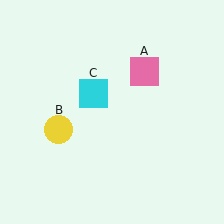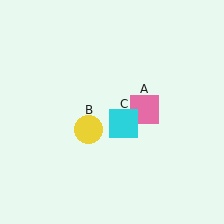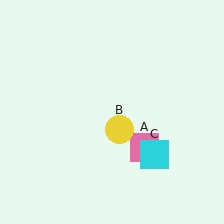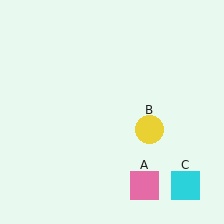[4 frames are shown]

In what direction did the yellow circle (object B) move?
The yellow circle (object B) moved right.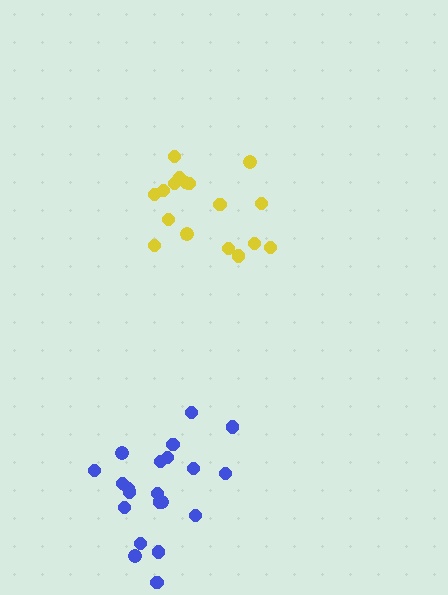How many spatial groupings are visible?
There are 2 spatial groupings.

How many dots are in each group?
Group 1: 21 dots, Group 2: 17 dots (38 total).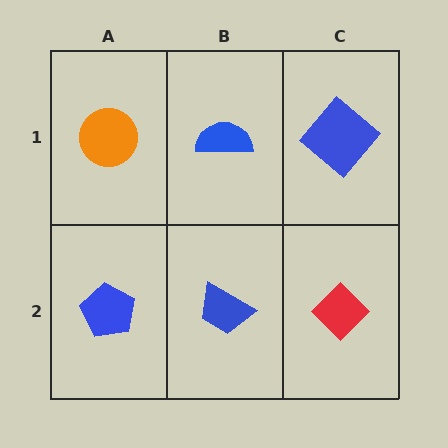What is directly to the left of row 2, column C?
A blue trapezoid.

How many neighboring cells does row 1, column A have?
2.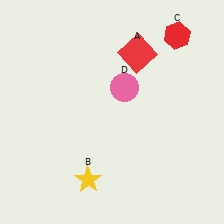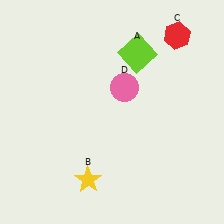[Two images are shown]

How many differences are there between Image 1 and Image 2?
There is 1 difference between the two images.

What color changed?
The square (A) changed from red in Image 1 to lime in Image 2.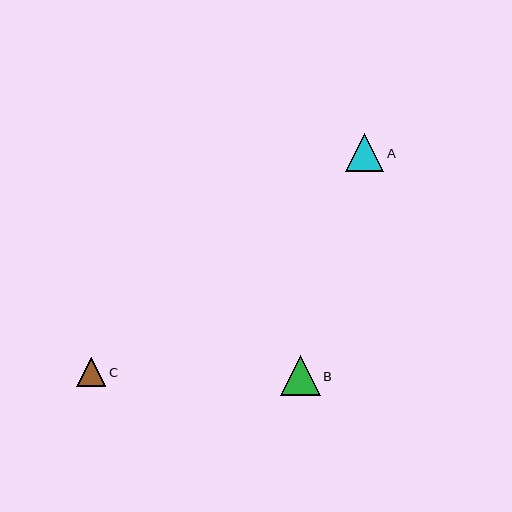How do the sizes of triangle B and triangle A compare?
Triangle B and triangle A are approximately the same size.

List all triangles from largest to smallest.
From largest to smallest: B, A, C.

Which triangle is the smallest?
Triangle C is the smallest with a size of approximately 29 pixels.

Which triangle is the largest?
Triangle B is the largest with a size of approximately 40 pixels.